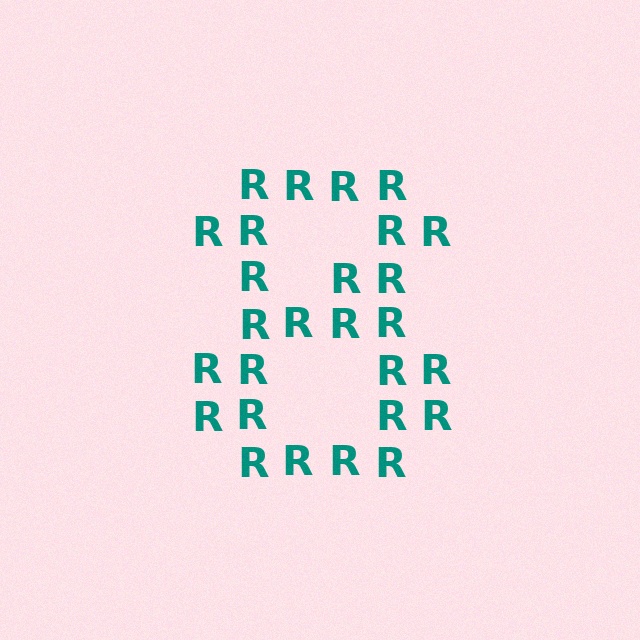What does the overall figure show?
The overall figure shows the digit 8.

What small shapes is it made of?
It is made of small letter R's.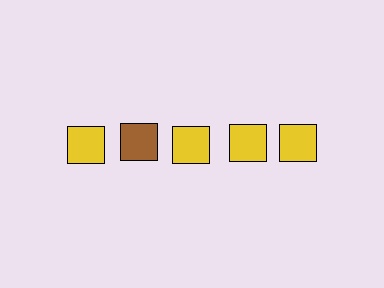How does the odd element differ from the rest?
It has a different color: brown instead of yellow.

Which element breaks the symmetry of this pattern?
The brown square in the top row, second from left column breaks the symmetry. All other shapes are yellow squares.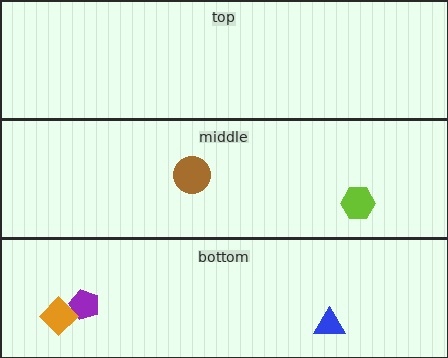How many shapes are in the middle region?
2.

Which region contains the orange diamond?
The bottom region.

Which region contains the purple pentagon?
The bottom region.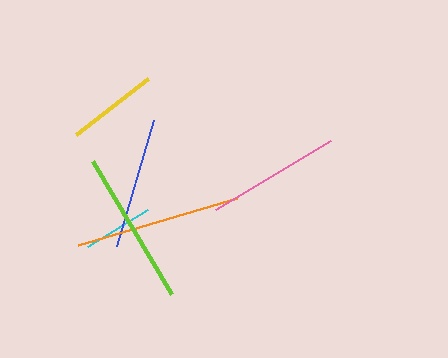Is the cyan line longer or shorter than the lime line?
The lime line is longer than the cyan line.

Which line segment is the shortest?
The cyan line is the shortest at approximately 71 pixels.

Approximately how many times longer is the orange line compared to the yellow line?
The orange line is approximately 1.8 times the length of the yellow line.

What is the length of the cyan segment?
The cyan segment is approximately 71 pixels long.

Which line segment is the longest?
The orange line is the longest at approximately 166 pixels.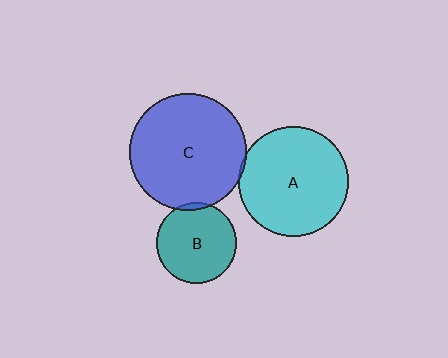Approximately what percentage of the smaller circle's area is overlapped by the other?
Approximately 5%.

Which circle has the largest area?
Circle C (blue).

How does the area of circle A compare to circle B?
Approximately 1.9 times.